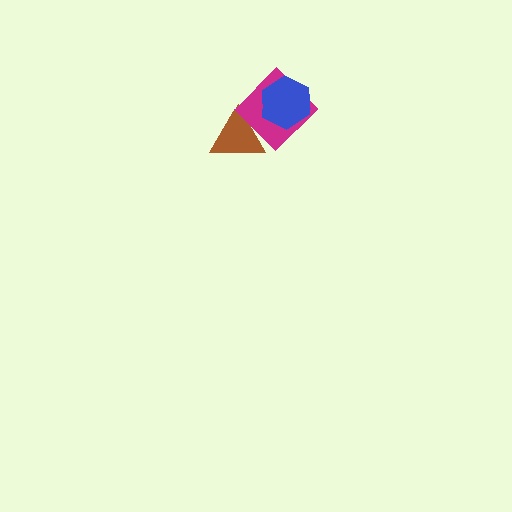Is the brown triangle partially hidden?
Yes, it is partially covered by another shape.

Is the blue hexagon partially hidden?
No, no other shape covers it.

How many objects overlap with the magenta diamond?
2 objects overlap with the magenta diamond.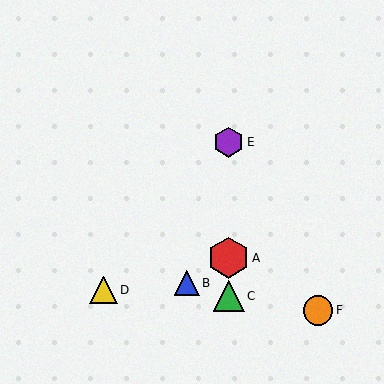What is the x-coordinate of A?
Object A is at x≈229.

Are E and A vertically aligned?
Yes, both are at x≈229.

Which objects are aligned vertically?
Objects A, C, E are aligned vertically.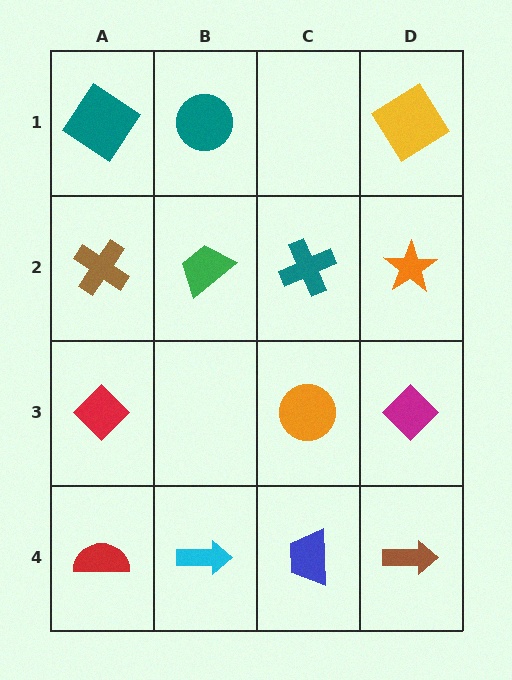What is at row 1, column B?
A teal circle.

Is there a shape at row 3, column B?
No, that cell is empty.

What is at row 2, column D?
An orange star.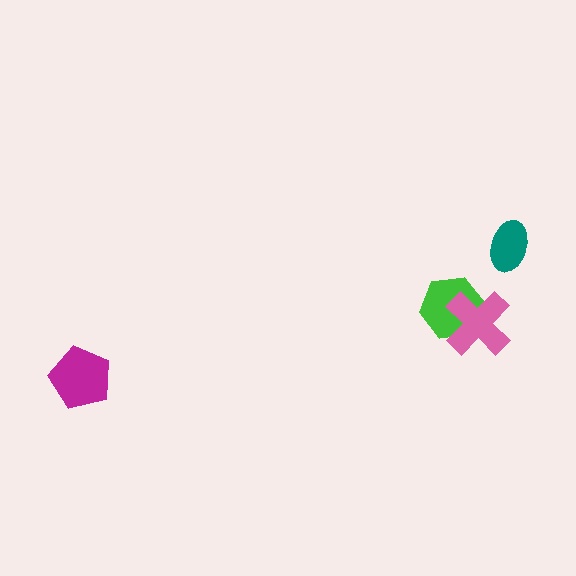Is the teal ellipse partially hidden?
No, no other shape covers it.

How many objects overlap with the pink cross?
1 object overlaps with the pink cross.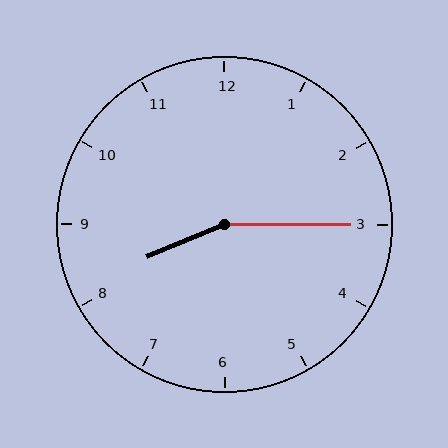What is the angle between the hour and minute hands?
Approximately 158 degrees.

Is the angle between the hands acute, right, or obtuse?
It is obtuse.